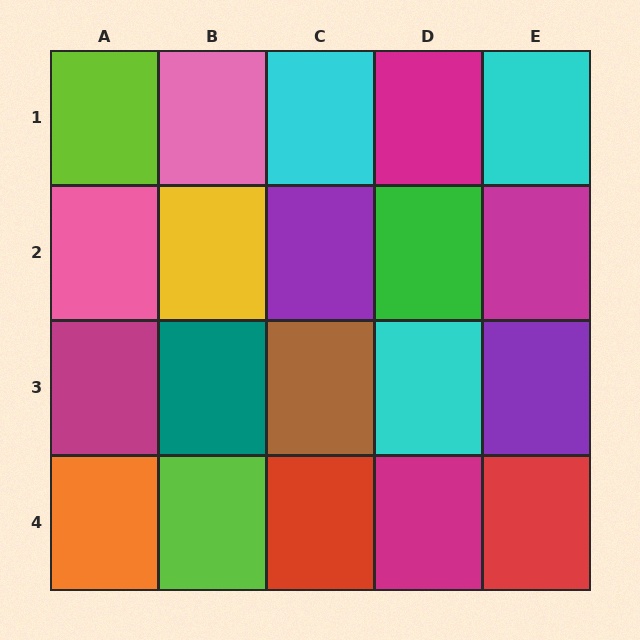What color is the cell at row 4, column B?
Lime.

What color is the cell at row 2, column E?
Magenta.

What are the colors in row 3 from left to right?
Magenta, teal, brown, cyan, purple.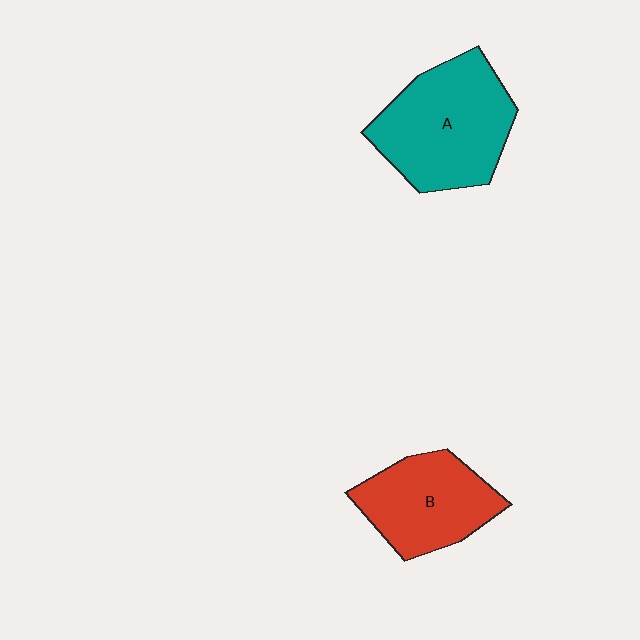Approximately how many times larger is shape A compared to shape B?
Approximately 1.3 times.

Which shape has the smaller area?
Shape B (red).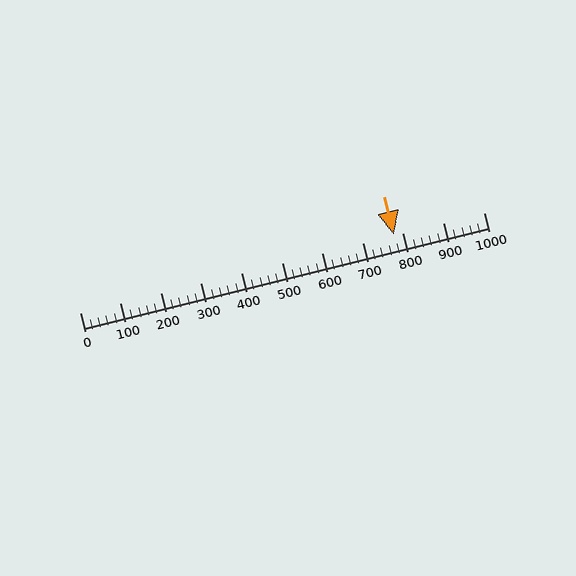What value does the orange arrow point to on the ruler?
The orange arrow points to approximately 777.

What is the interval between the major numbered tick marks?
The major tick marks are spaced 100 units apart.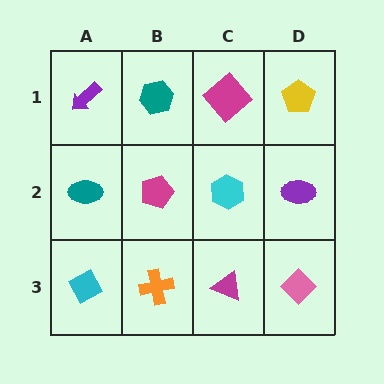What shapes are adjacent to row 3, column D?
A purple ellipse (row 2, column D), a magenta triangle (row 3, column C).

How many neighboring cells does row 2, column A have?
3.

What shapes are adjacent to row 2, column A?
A purple arrow (row 1, column A), a cyan diamond (row 3, column A), a magenta pentagon (row 2, column B).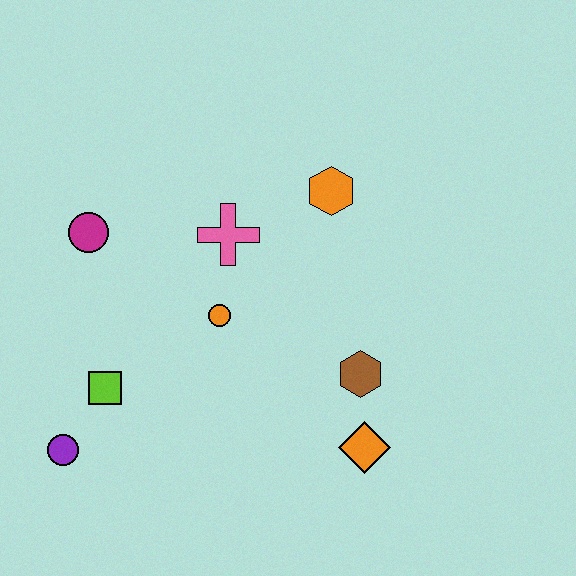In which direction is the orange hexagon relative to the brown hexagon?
The orange hexagon is above the brown hexagon.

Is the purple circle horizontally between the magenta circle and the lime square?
No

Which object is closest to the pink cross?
The orange circle is closest to the pink cross.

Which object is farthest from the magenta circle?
The orange diamond is farthest from the magenta circle.